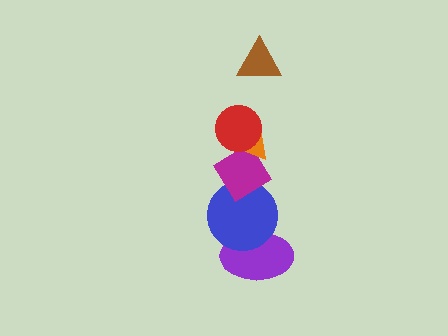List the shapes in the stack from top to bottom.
From top to bottom: the brown triangle, the red circle, the orange triangle, the magenta diamond, the blue circle, the purple ellipse.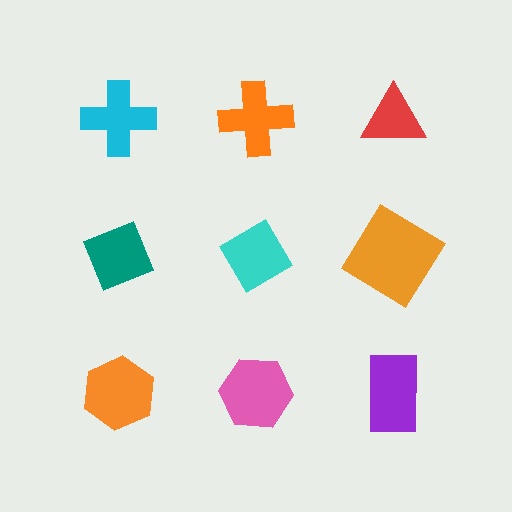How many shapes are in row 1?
3 shapes.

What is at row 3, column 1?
An orange hexagon.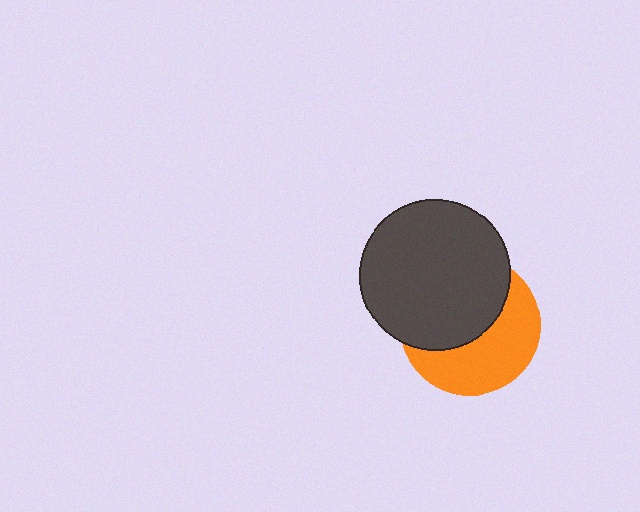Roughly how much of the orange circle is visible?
About half of it is visible (roughly 48%).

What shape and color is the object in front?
The object in front is a dark gray circle.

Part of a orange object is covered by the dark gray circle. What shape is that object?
It is a circle.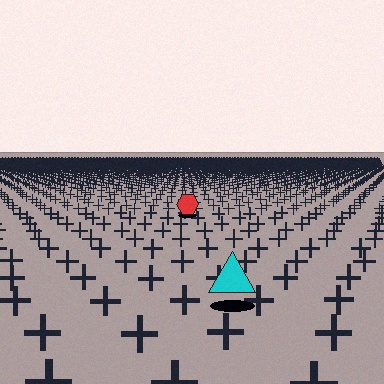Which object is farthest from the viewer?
The red hexagon is farthest from the viewer. It appears smaller and the ground texture around it is denser.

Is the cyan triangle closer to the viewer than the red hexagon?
Yes. The cyan triangle is closer — you can tell from the texture gradient: the ground texture is coarser near it.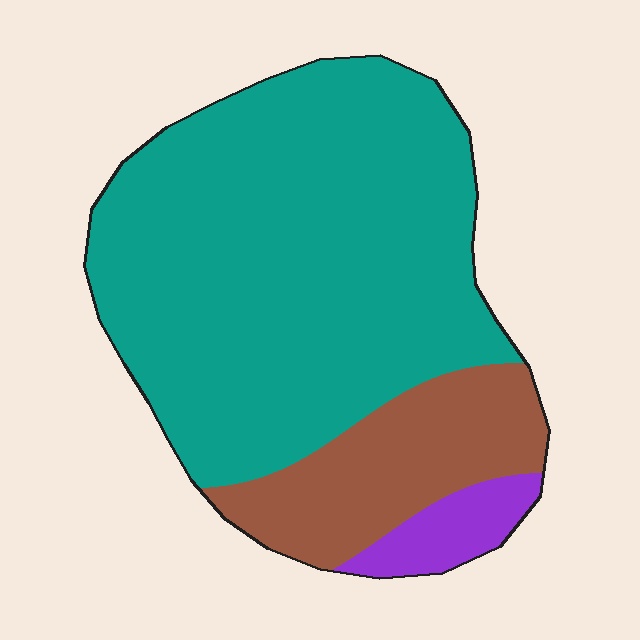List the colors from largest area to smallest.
From largest to smallest: teal, brown, purple.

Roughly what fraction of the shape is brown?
Brown covers about 20% of the shape.